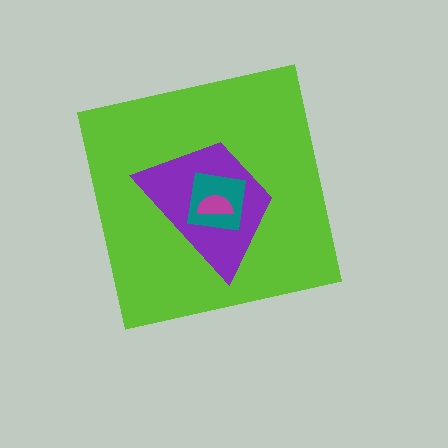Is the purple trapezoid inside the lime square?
Yes.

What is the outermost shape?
The lime square.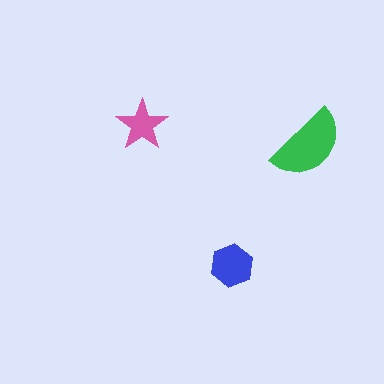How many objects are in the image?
There are 3 objects in the image.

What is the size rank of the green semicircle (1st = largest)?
1st.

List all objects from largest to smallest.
The green semicircle, the blue hexagon, the pink star.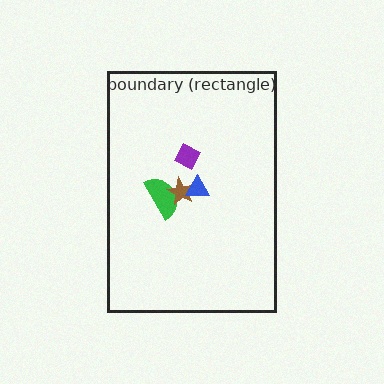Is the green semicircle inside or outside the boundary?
Inside.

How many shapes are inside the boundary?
4 inside, 0 outside.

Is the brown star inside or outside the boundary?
Inside.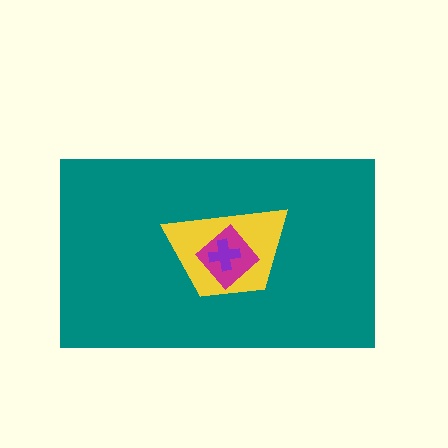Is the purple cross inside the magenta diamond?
Yes.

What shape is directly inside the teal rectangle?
The yellow trapezoid.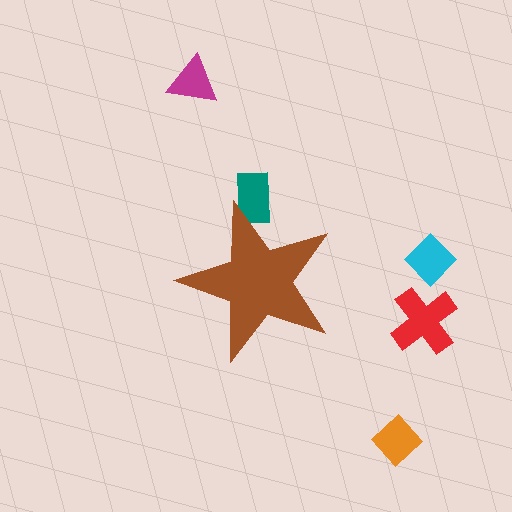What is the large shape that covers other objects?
A brown star.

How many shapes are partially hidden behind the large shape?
1 shape is partially hidden.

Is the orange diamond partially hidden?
No, the orange diamond is fully visible.